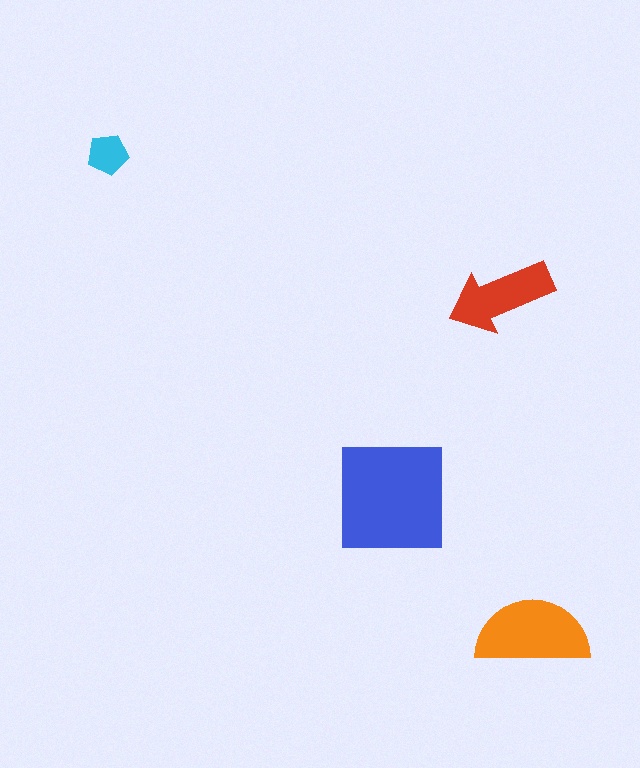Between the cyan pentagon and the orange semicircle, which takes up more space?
The orange semicircle.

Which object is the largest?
The blue square.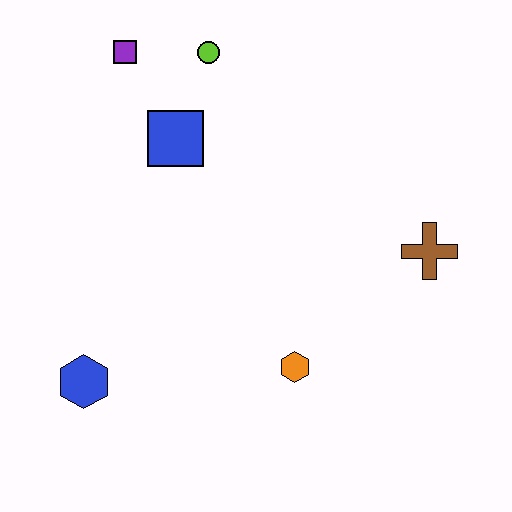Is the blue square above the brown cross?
Yes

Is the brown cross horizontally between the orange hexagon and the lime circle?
No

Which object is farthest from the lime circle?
The blue hexagon is farthest from the lime circle.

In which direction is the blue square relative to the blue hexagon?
The blue square is above the blue hexagon.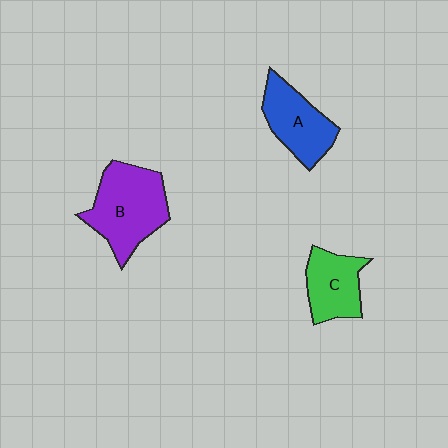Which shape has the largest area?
Shape B (purple).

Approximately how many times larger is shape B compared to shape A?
Approximately 1.4 times.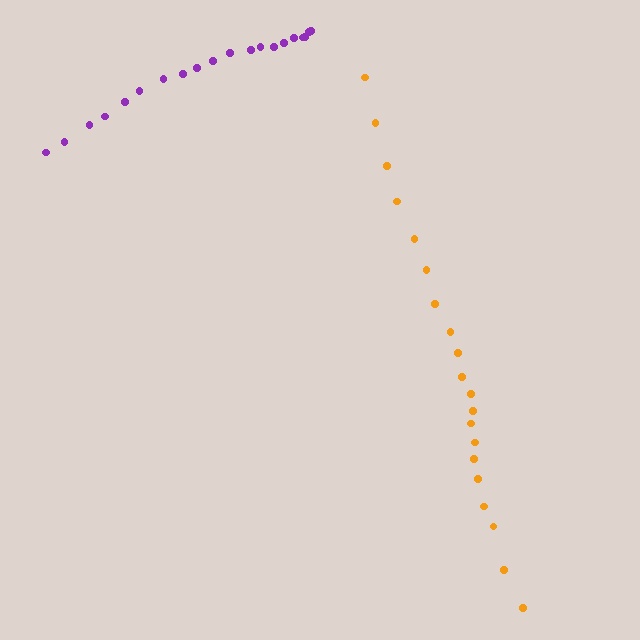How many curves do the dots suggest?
There are 2 distinct paths.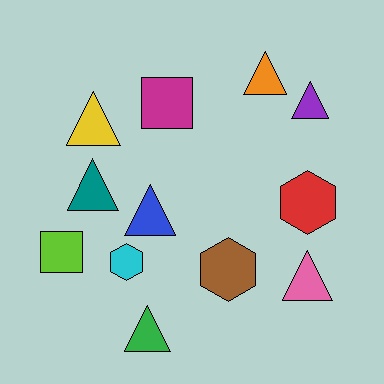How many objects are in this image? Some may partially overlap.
There are 12 objects.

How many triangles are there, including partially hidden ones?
There are 7 triangles.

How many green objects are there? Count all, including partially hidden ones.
There is 1 green object.